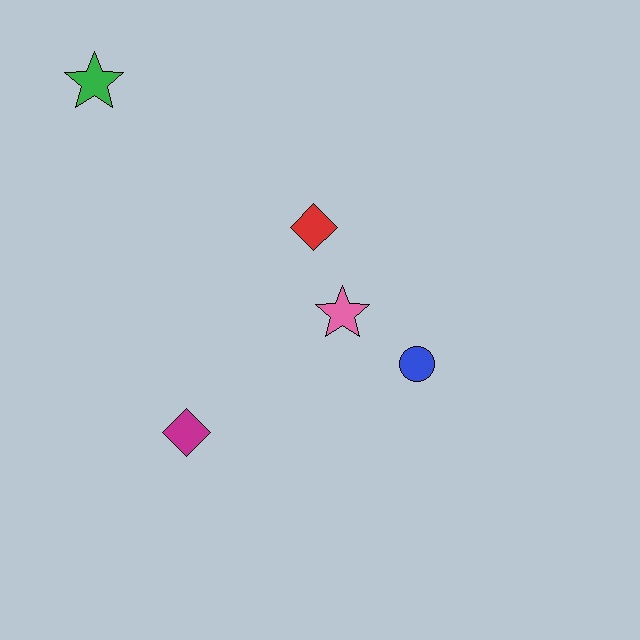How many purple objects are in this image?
There are no purple objects.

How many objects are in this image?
There are 5 objects.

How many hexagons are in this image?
There are no hexagons.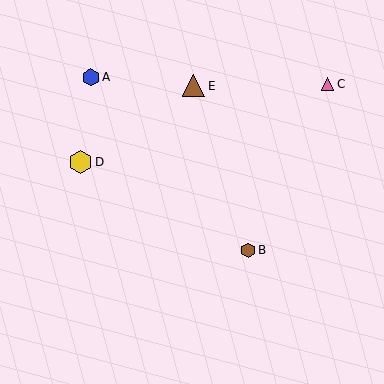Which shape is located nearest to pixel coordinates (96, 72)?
The blue hexagon (labeled A) at (91, 77) is nearest to that location.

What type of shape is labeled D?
Shape D is a yellow hexagon.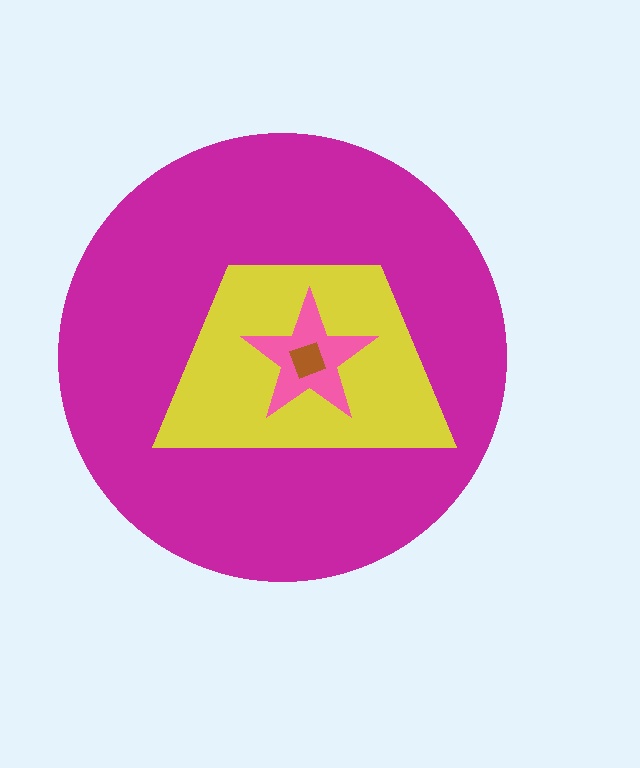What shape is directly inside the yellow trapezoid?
The pink star.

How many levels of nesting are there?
4.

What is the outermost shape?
The magenta circle.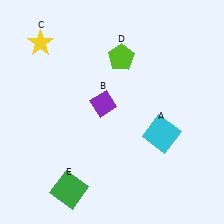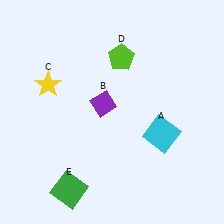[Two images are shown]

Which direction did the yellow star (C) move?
The yellow star (C) moved down.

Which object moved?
The yellow star (C) moved down.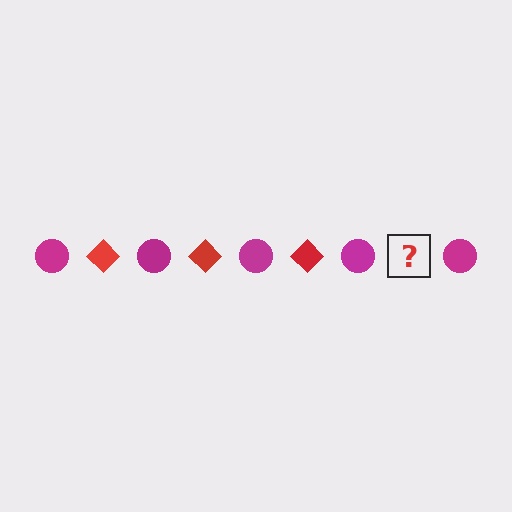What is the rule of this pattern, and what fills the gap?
The rule is that the pattern alternates between magenta circle and red diamond. The gap should be filled with a red diamond.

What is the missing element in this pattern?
The missing element is a red diamond.